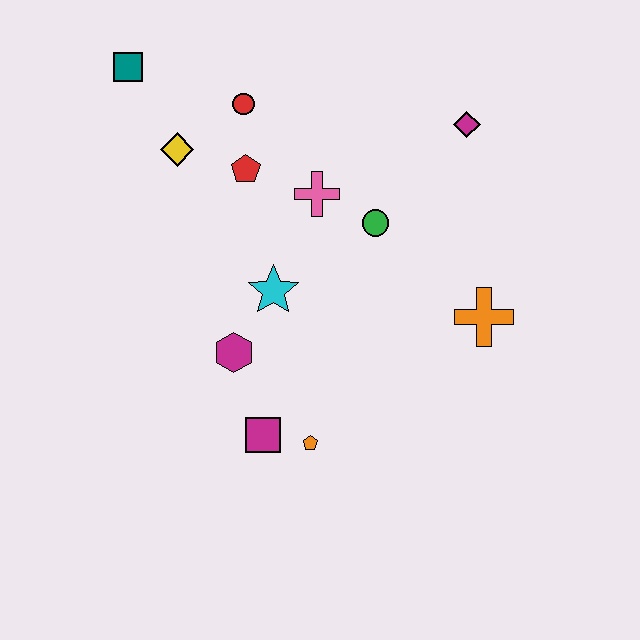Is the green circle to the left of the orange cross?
Yes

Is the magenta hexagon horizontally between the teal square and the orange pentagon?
Yes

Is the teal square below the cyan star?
No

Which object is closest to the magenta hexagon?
The cyan star is closest to the magenta hexagon.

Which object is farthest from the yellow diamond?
The orange cross is farthest from the yellow diamond.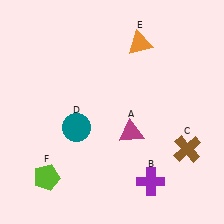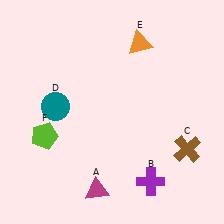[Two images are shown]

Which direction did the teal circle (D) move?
The teal circle (D) moved up.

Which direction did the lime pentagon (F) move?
The lime pentagon (F) moved up.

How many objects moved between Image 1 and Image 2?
3 objects moved between the two images.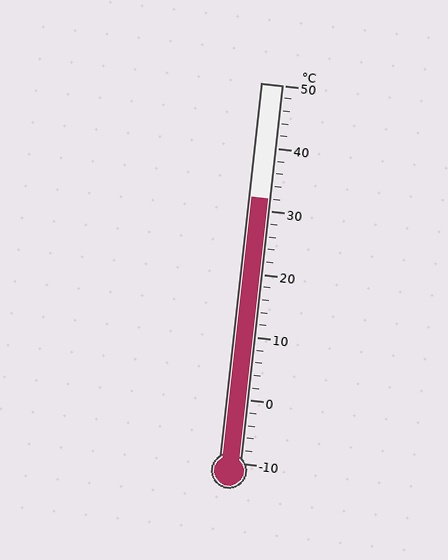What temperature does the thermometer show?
The thermometer shows approximately 32°C.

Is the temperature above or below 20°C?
The temperature is above 20°C.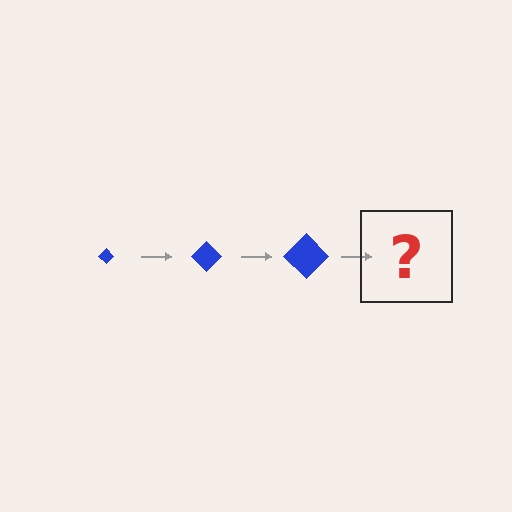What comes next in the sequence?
The next element should be a blue diamond, larger than the previous one.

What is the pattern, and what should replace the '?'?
The pattern is that the diamond gets progressively larger each step. The '?' should be a blue diamond, larger than the previous one.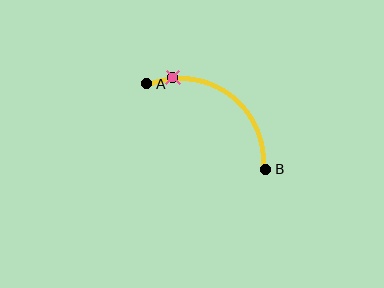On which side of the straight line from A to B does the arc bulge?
The arc bulges above and to the right of the straight line connecting A and B.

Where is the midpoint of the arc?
The arc midpoint is the point on the curve farthest from the straight line joining A and B. It sits above and to the right of that line.